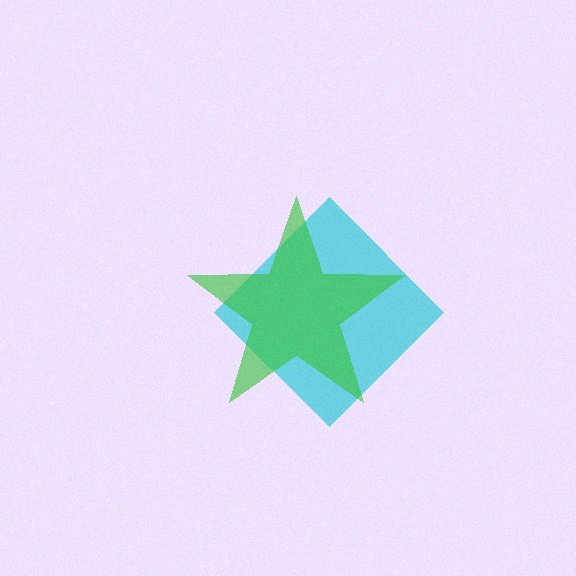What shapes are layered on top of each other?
The layered shapes are: a cyan diamond, a green star.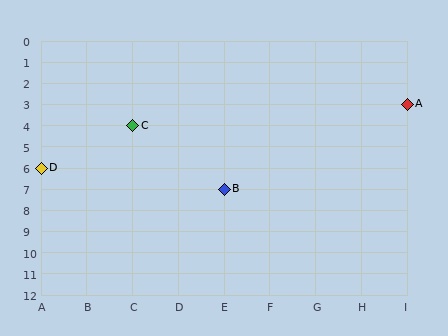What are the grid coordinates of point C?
Point C is at grid coordinates (C, 4).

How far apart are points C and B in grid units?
Points C and B are 2 columns and 3 rows apart (about 3.6 grid units diagonally).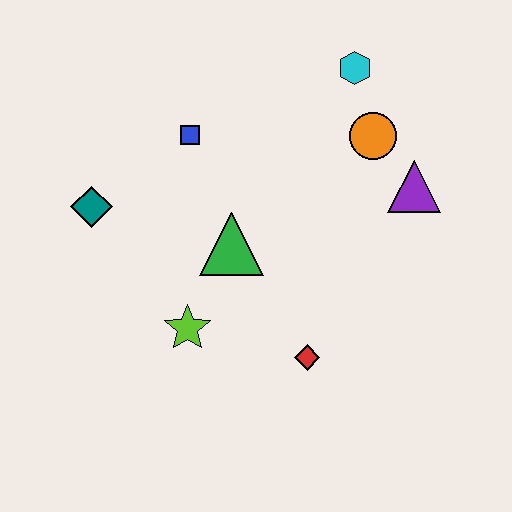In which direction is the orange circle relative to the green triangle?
The orange circle is to the right of the green triangle.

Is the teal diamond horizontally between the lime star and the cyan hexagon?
No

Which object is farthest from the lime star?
The cyan hexagon is farthest from the lime star.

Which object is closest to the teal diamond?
The blue square is closest to the teal diamond.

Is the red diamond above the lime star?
No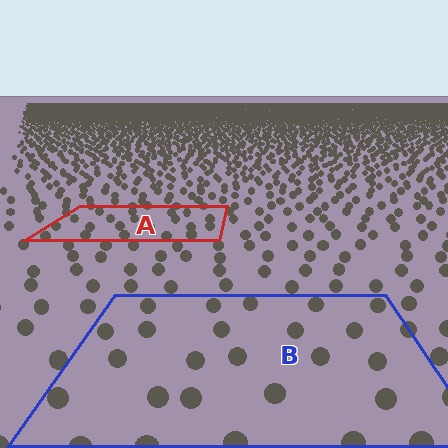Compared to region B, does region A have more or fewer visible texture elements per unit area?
Region A has more texture elements per unit area — they are packed more densely because it is farther away.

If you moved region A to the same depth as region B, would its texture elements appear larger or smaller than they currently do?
They would appear larger. At a closer depth, the same texture elements are projected at a bigger on-screen size.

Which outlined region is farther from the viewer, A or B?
Region A is farther from the viewer — the texture elements inside it appear smaller and more densely packed.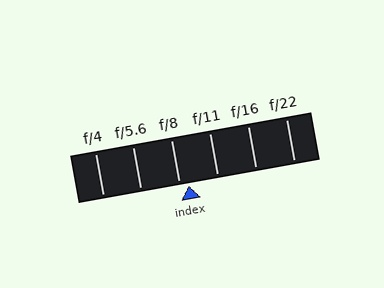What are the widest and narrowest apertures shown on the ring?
The widest aperture shown is f/4 and the narrowest is f/22.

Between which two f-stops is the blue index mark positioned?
The index mark is between f/8 and f/11.